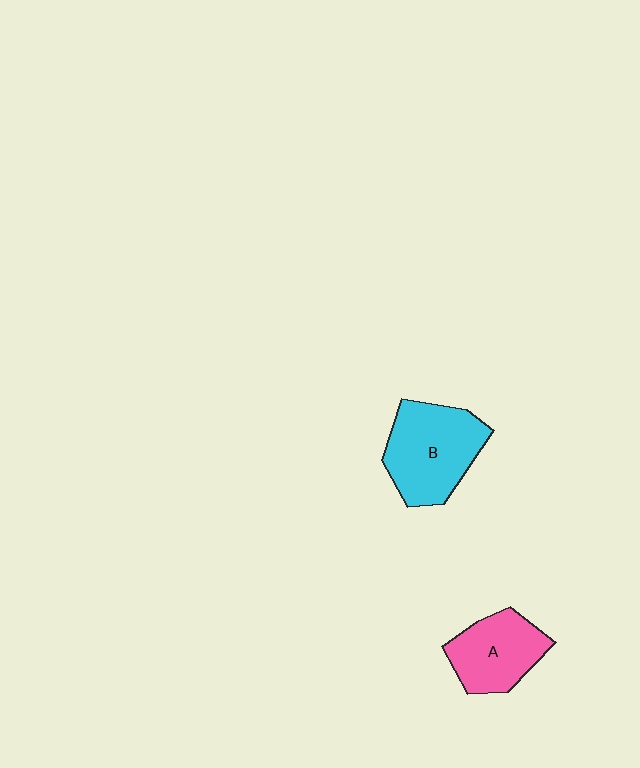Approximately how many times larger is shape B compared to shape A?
Approximately 1.3 times.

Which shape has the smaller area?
Shape A (pink).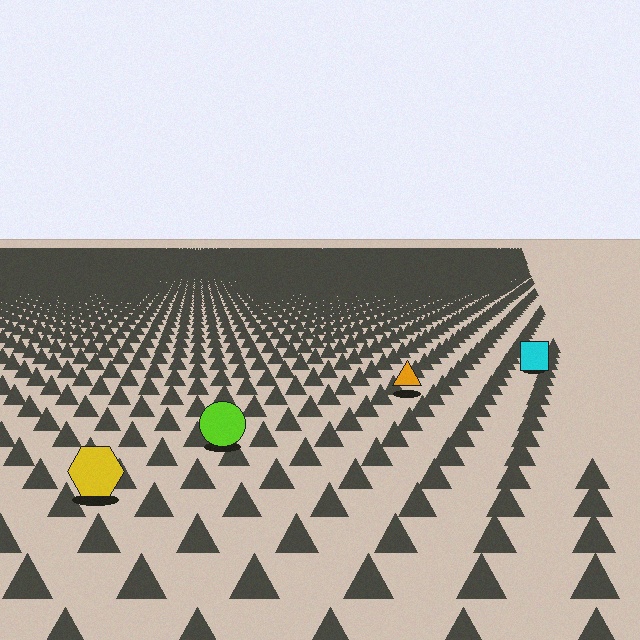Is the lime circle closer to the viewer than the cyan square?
Yes. The lime circle is closer — you can tell from the texture gradient: the ground texture is coarser near it.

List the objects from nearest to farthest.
From nearest to farthest: the yellow hexagon, the lime circle, the orange triangle, the cyan square.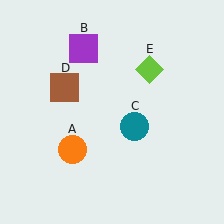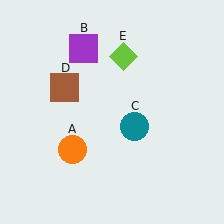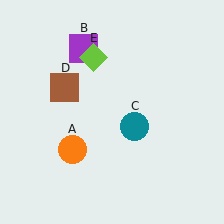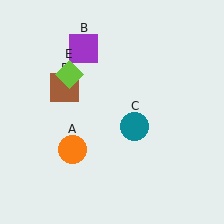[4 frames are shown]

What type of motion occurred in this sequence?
The lime diamond (object E) rotated counterclockwise around the center of the scene.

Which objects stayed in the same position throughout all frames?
Orange circle (object A) and purple square (object B) and teal circle (object C) and brown square (object D) remained stationary.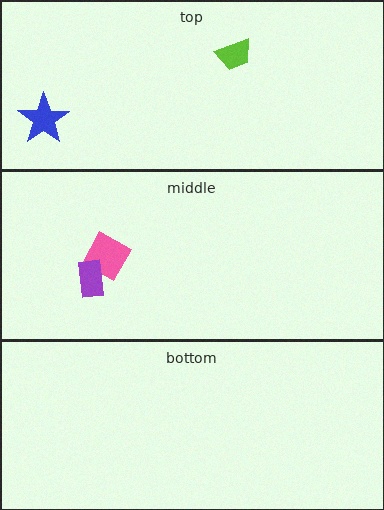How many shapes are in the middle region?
2.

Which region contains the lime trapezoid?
The top region.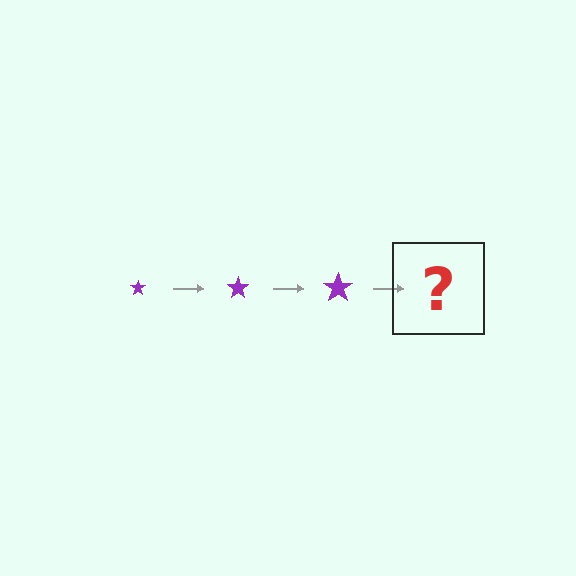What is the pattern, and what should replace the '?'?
The pattern is that the star gets progressively larger each step. The '?' should be a purple star, larger than the previous one.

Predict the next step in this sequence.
The next step is a purple star, larger than the previous one.